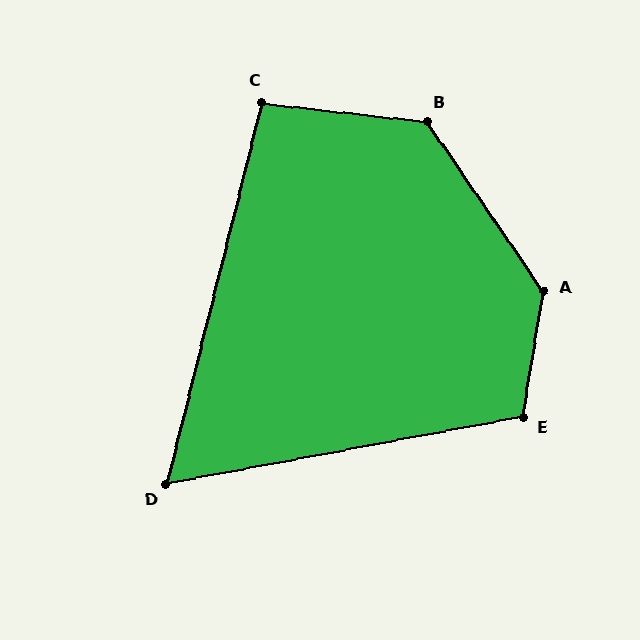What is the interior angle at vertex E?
Approximately 110 degrees (obtuse).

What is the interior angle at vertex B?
Approximately 131 degrees (obtuse).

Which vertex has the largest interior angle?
A, at approximately 136 degrees.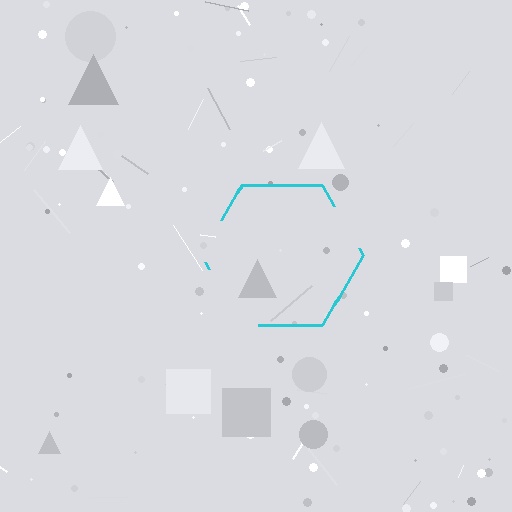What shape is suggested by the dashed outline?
The dashed outline suggests a hexagon.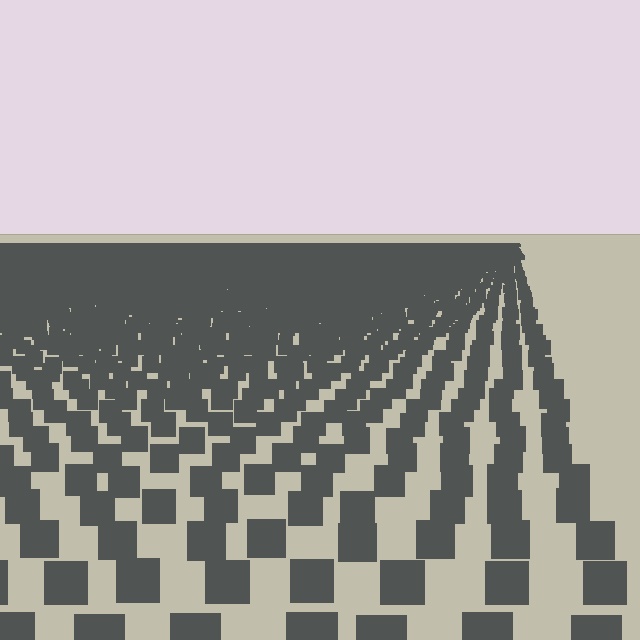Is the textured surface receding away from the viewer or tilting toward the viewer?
The surface is receding away from the viewer. Texture elements get smaller and denser toward the top.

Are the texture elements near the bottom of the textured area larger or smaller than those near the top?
Larger. Near the bottom, elements are closer to the viewer and appear at a bigger on-screen size.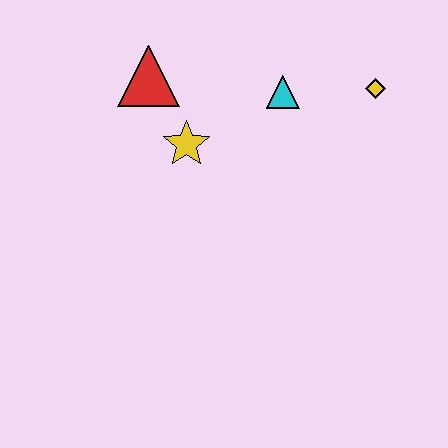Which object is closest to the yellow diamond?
The cyan triangle is closest to the yellow diamond.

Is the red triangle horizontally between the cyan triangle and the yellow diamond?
No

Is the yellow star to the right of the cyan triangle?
No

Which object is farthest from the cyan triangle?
The red triangle is farthest from the cyan triangle.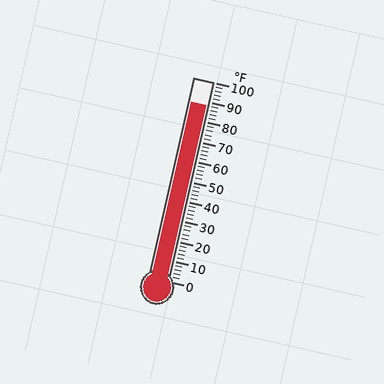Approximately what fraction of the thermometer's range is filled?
The thermometer is filled to approximately 90% of its range.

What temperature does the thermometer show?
The thermometer shows approximately 88°F.